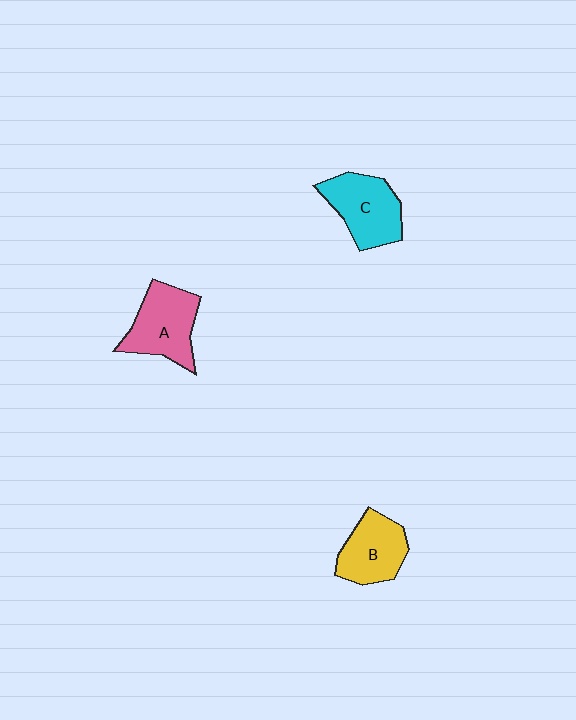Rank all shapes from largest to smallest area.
From largest to smallest: A (pink), C (cyan), B (yellow).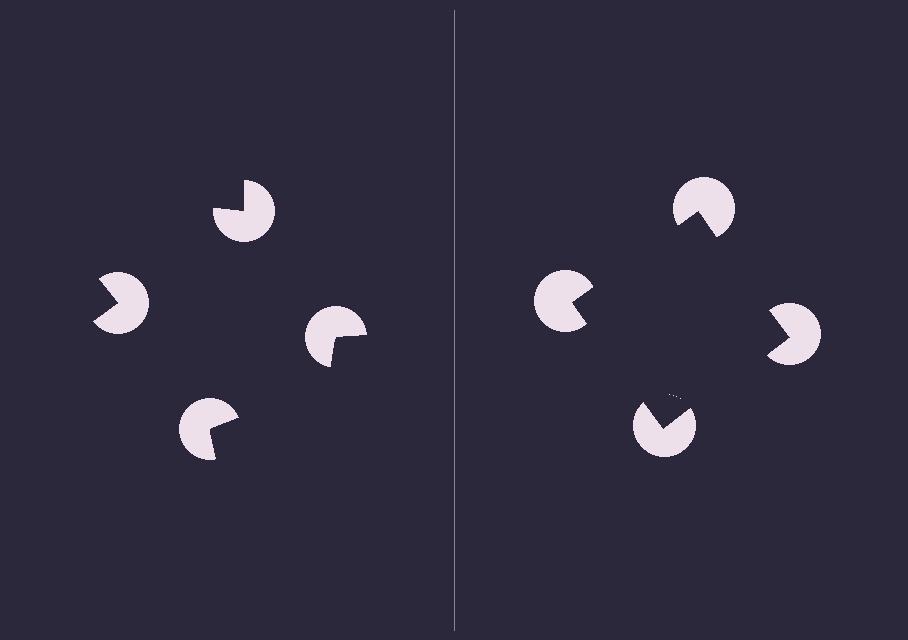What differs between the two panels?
The pac-man discs are positioned identically on both sides; only the wedge orientations differ. On the right they align to a square; on the left they are misaligned.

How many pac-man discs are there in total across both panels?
8 — 4 on each side.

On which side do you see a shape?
An illusory square appears on the right side. On the left side the wedge cuts are rotated, so no coherent shape forms.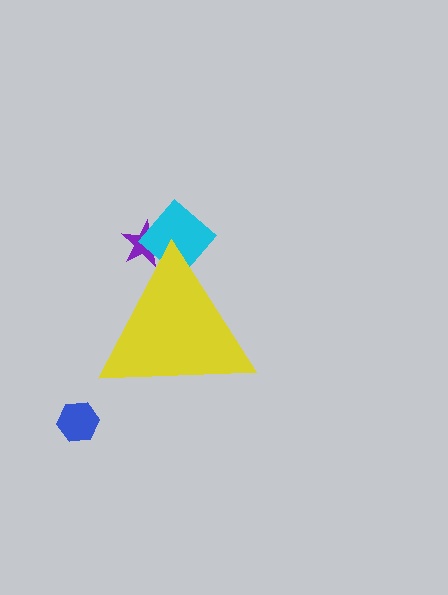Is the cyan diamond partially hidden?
Yes, the cyan diamond is partially hidden behind the yellow triangle.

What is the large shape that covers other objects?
A yellow triangle.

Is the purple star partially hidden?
Yes, the purple star is partially hidden behind the yellow triangle.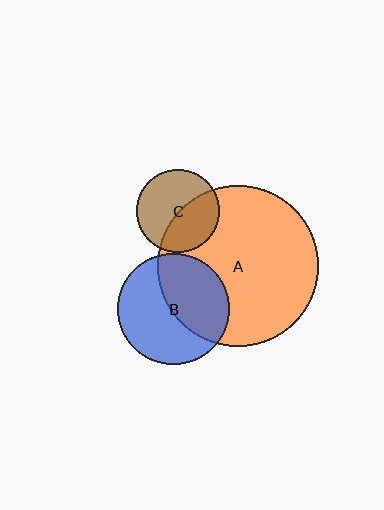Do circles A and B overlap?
Yes.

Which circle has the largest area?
Circle A (orange).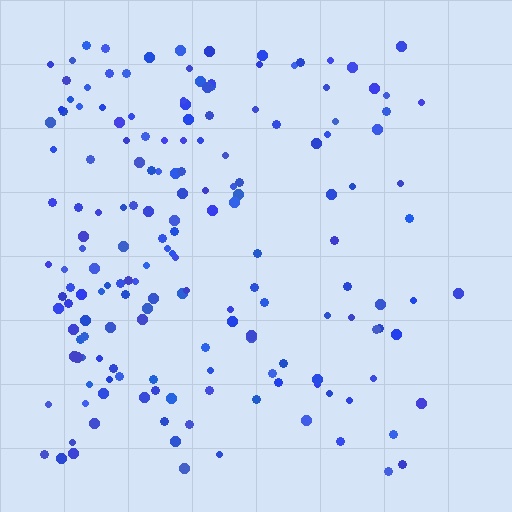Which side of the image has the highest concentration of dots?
The left.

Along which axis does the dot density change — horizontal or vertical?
Horizontal.